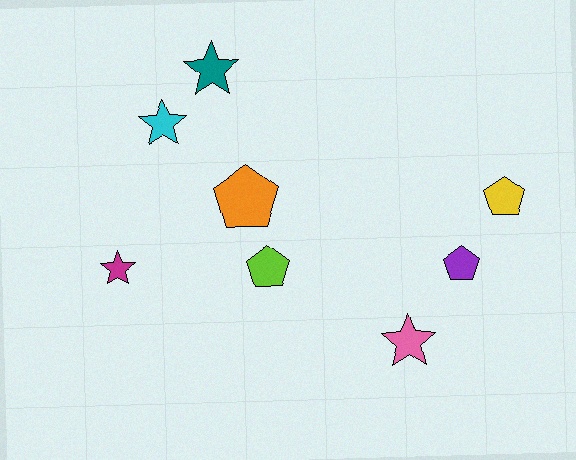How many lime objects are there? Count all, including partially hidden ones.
There is 1 lime object.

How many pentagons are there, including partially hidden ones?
There are 4 pentagons.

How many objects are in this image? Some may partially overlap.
There are 8 objects.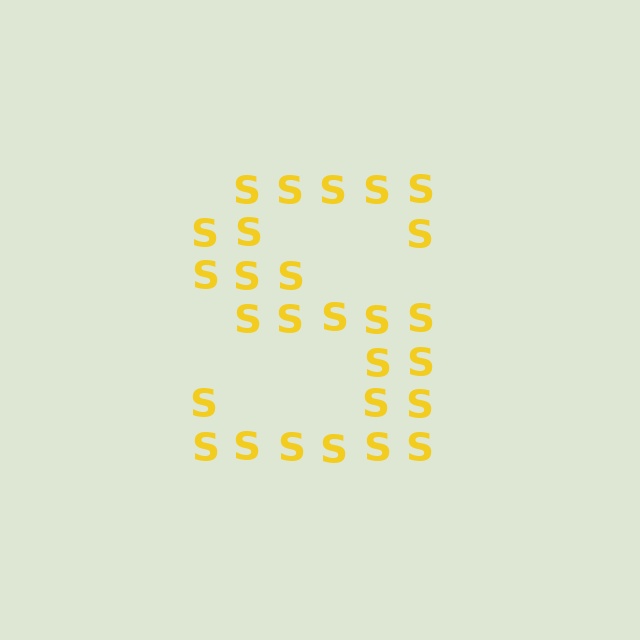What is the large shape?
The large shape is the letter S.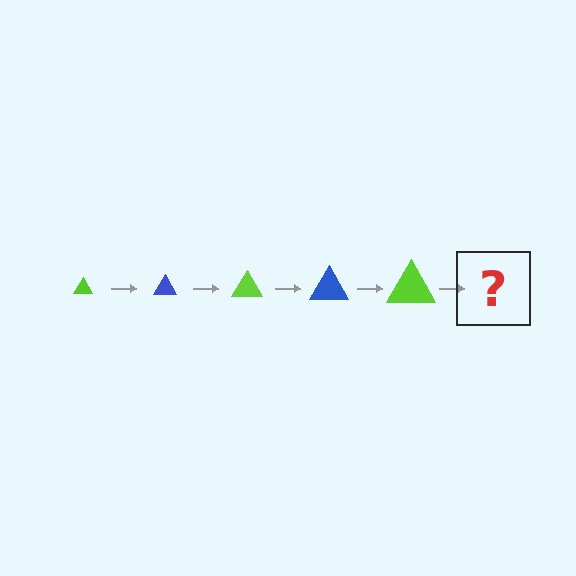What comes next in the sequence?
The next element should be a blue triangle, larger than the previous one.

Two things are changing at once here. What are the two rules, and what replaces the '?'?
The two rules are that the triangle grows larger each step and the color cycles through lime and blue. The '?' should be a blue triangle, larger than the previous one.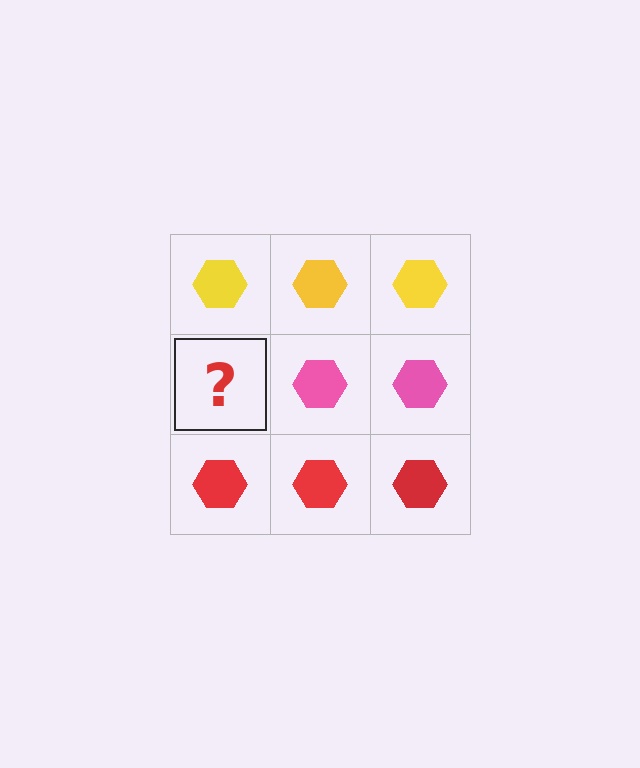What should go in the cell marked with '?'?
The missing cell should contain a pink hexagon.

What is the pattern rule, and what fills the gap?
The rule is that each row has a consistent color. The gap should be filled with a pink hexagon.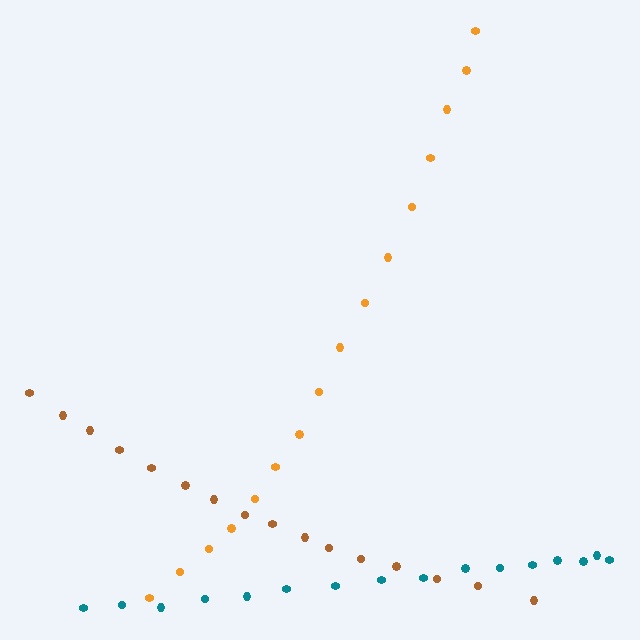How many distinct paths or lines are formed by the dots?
There are 3 distinct paths.